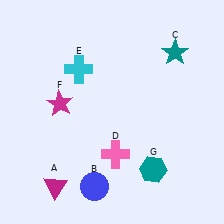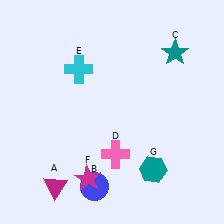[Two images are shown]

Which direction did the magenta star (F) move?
The magenta star (F) moved down.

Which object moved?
The magenta star (F) moved down.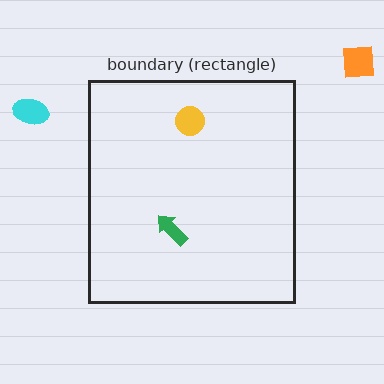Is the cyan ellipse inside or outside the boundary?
Outside.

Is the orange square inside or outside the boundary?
Outside.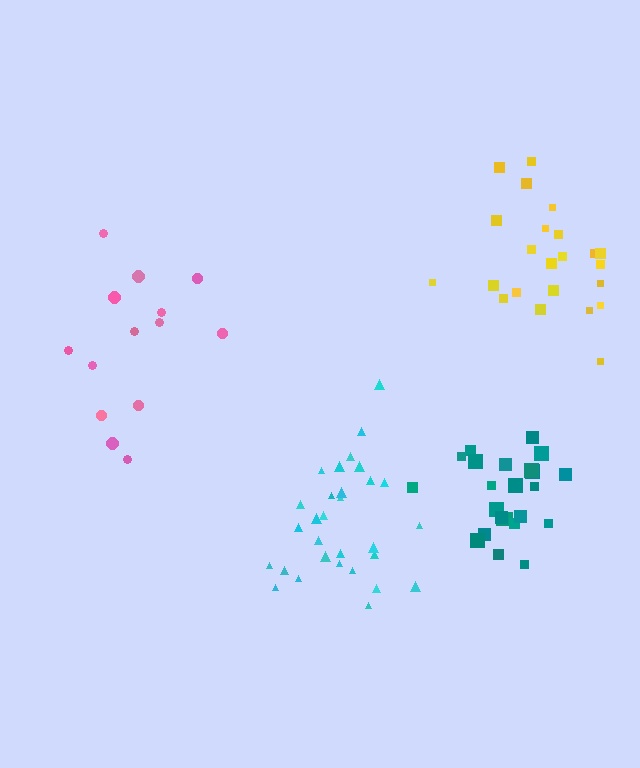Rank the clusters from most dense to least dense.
teal, cyan, yellow, pink.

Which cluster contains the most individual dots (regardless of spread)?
Cyan (31).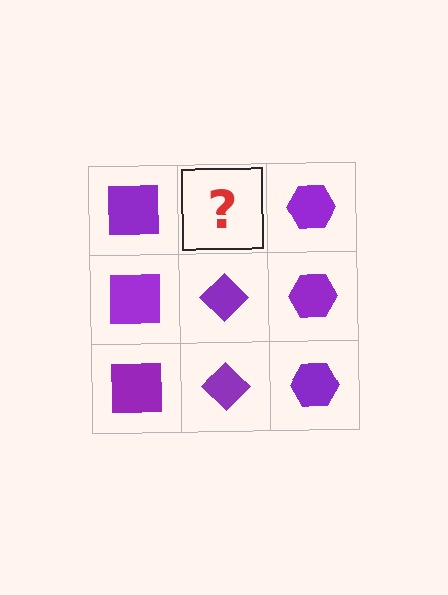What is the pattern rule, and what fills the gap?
The rule is that each column has a consistent shape. The gap should be filled with a purple diamond.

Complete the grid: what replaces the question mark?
The question mark should be replaced with a purple diamond.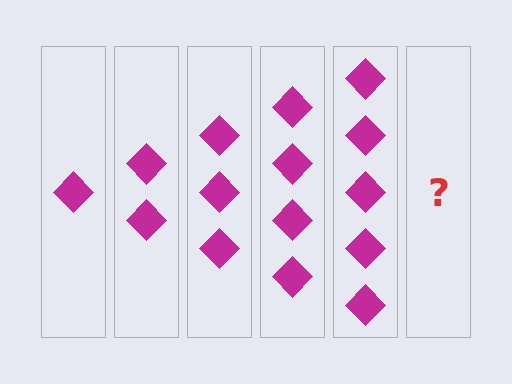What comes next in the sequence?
The next element should be 6 diamonds.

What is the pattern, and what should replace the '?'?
The pattern is that each step adds one more diamond. The '?' should be 6 diamonds.